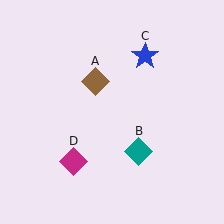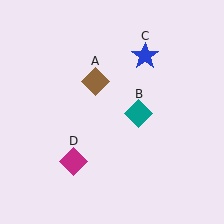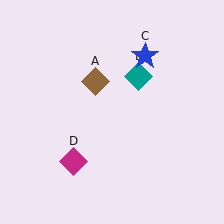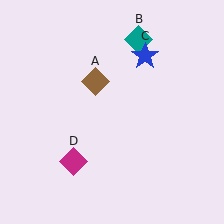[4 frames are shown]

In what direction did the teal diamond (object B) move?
The teal diamond (object B) moved up.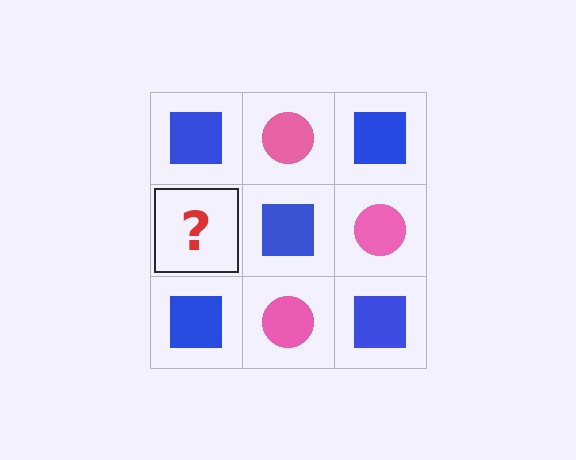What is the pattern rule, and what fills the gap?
The rule is that it alternates blue square and pink circle in a checkerboard pattern. The gap should be filled with a pink circle.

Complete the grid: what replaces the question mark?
The question mark should be replaced with a pink circle.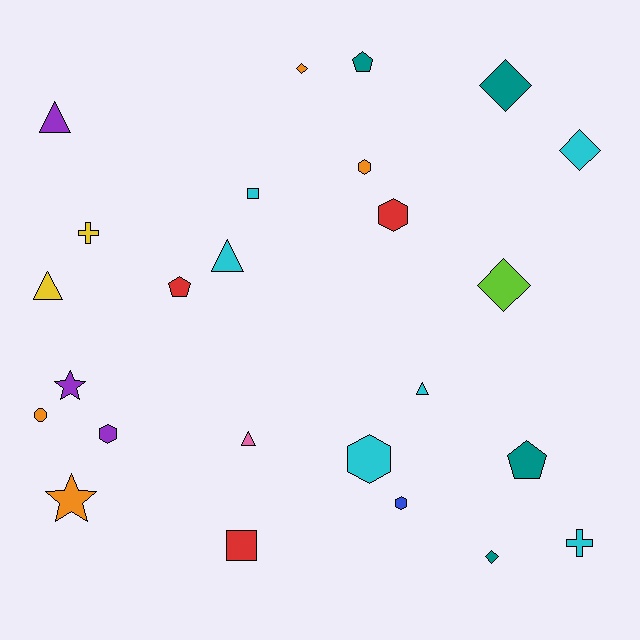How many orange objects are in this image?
There are 4 orange objects.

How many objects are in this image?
There are 25 objects.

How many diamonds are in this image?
There are 5 diamonds.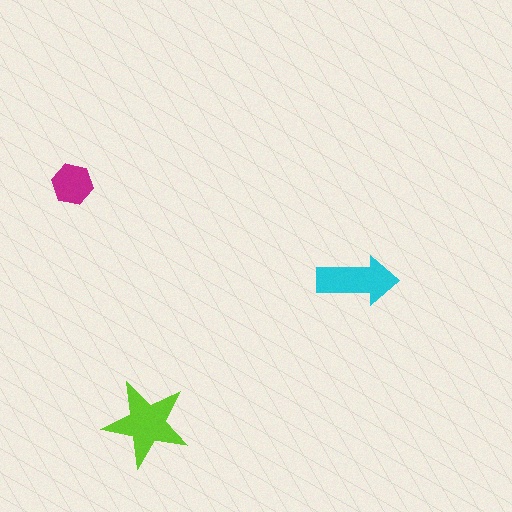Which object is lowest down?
The lime star is bottommost.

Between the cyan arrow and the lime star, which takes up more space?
The lime star.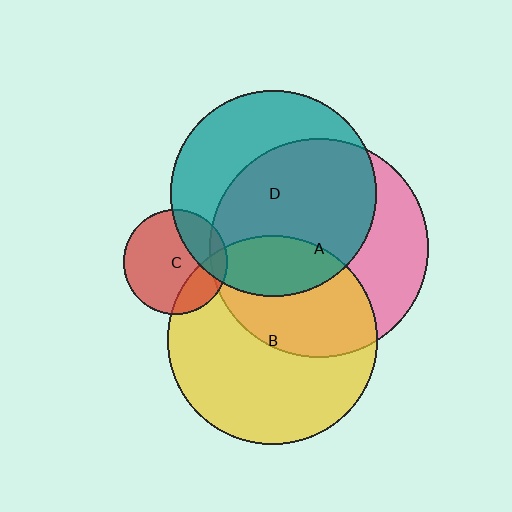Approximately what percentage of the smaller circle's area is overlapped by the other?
Approximately 20%.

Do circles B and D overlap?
Yes.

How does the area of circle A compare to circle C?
Approximately 4.4 times.